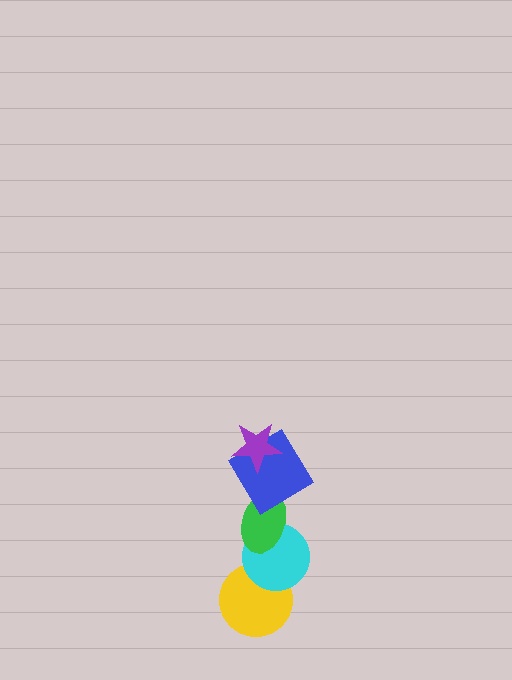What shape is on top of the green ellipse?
The blue diamond is on top of the green ellipse.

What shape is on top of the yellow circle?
The cyan circle is on top of the yellow circle.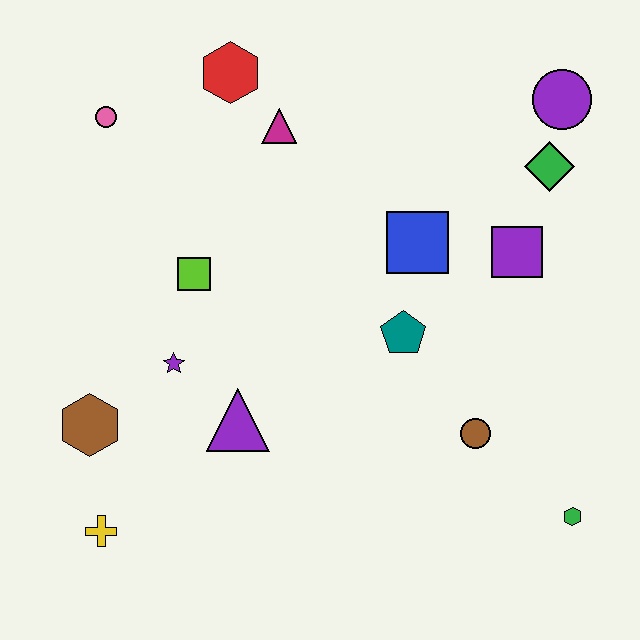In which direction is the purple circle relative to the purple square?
The purple circle is above the purple square.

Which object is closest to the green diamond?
The purple circle is closest to the green diamond.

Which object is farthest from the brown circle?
The pink circle is farthest from the brown circle.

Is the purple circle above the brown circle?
Yes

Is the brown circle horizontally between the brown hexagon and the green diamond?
Yes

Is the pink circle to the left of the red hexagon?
Yes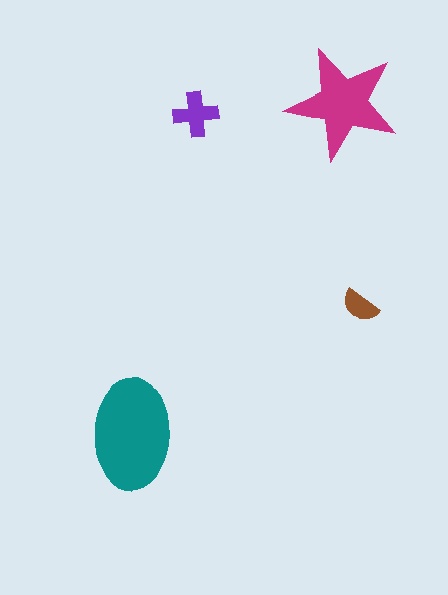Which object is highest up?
The magenta star is topmost.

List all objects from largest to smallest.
The teal ellipse, the magenta star, the purple cross, the brown semicircle.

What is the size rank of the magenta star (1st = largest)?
2nd.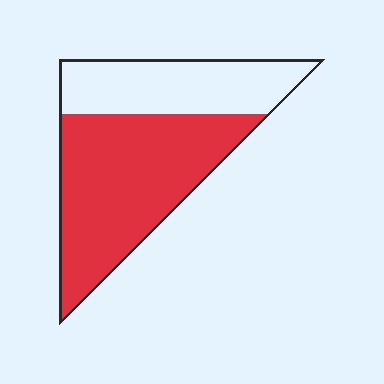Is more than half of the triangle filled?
Yes.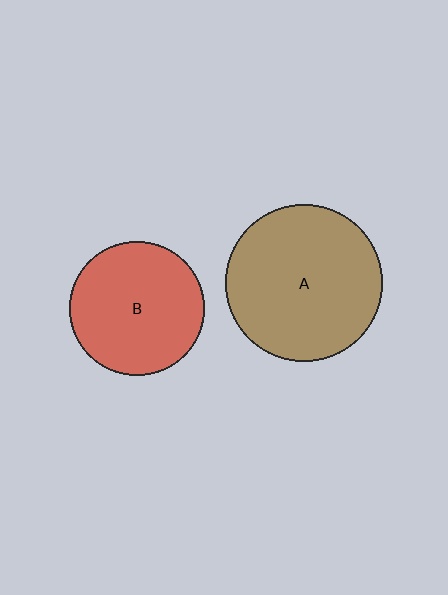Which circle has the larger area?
Circle A (brown).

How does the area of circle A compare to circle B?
Approximately 1.4 times.